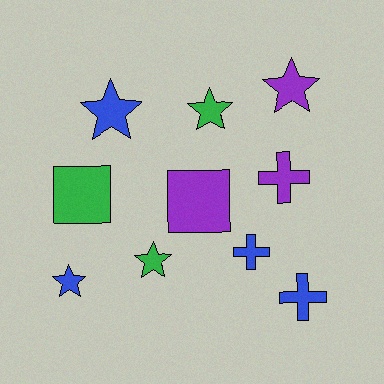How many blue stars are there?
There are 2 blue stars.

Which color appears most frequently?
Blue, with 4 objects.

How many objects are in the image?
There are 10 objects.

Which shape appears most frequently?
Star, with 5 objects.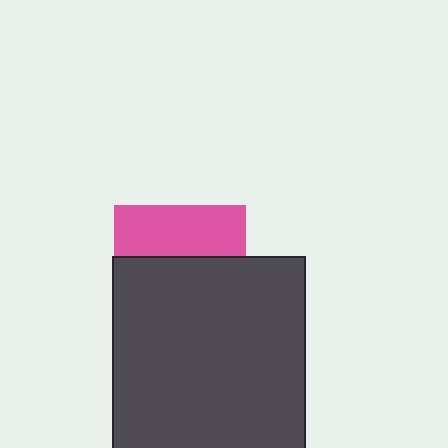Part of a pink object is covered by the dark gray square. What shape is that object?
It is a square.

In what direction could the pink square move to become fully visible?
The pink square could move up. That would shift it out from behind the dark gray square entirely.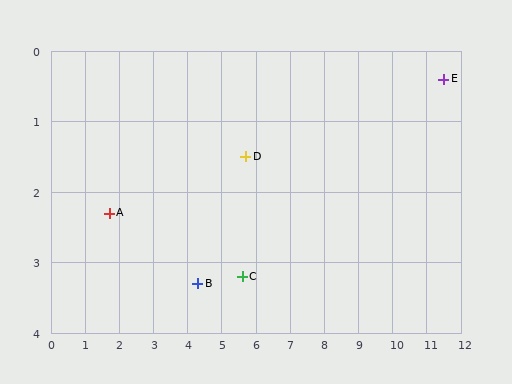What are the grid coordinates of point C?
Point C is at approximately (5.6, 3.2).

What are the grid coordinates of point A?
Point A is at approximately (1.7, 2.3).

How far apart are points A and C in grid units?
Points A and C are about 4.0 grid units apart.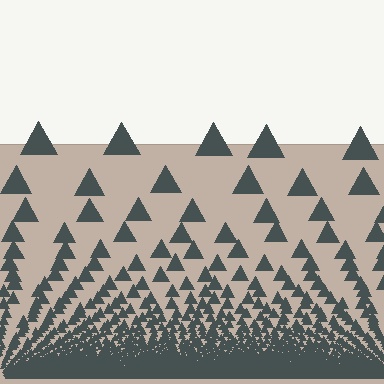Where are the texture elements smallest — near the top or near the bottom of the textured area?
Near the bottom.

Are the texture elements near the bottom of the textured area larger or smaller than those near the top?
Smaller. The gradient is inverted — elements near the bottom are smaller and denser.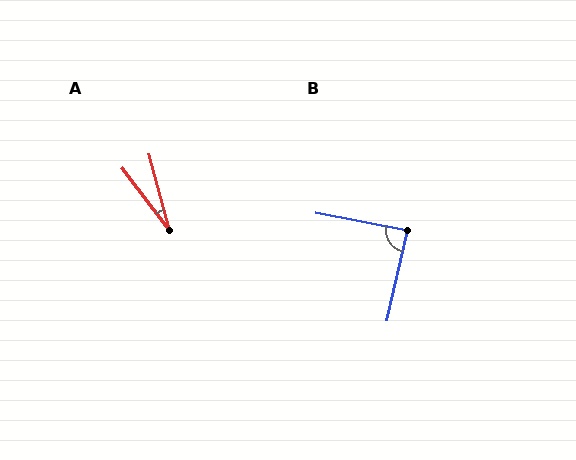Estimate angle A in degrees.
Approximately 22 degrees.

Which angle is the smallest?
A, at approximately 22 degrees.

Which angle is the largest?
B, at approximately 88 degrees.